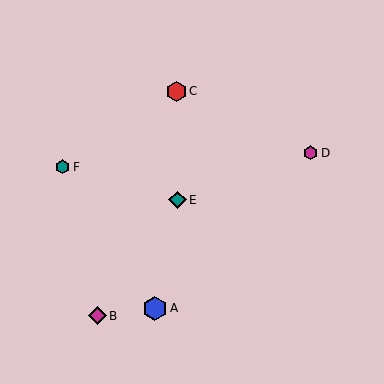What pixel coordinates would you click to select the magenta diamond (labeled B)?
Click at (97, 316) to select the magenta diamond B.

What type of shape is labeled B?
Shape B is a magenta diamond.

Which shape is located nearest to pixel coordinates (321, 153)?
The magenta hexagon (labeled D) at (311, 153) is nearest to that location.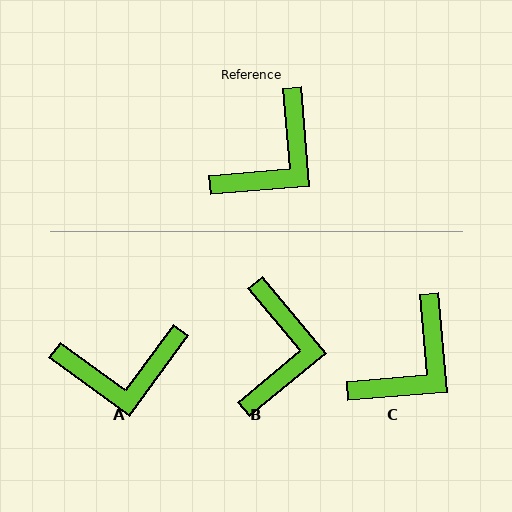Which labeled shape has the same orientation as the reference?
C.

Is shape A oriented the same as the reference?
No, it is off by about 41 degrees.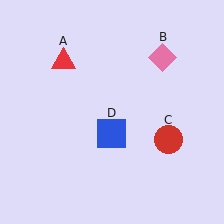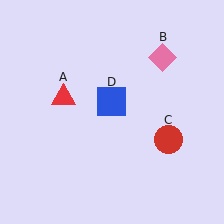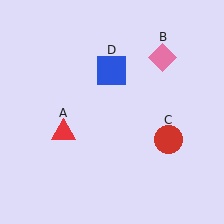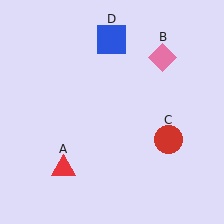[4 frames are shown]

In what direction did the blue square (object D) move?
The blue square (object D) moved up.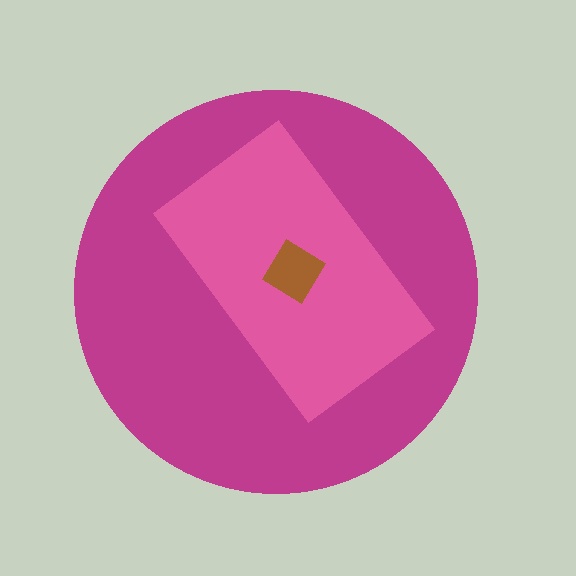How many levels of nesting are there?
3.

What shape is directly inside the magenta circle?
The pink rectangle.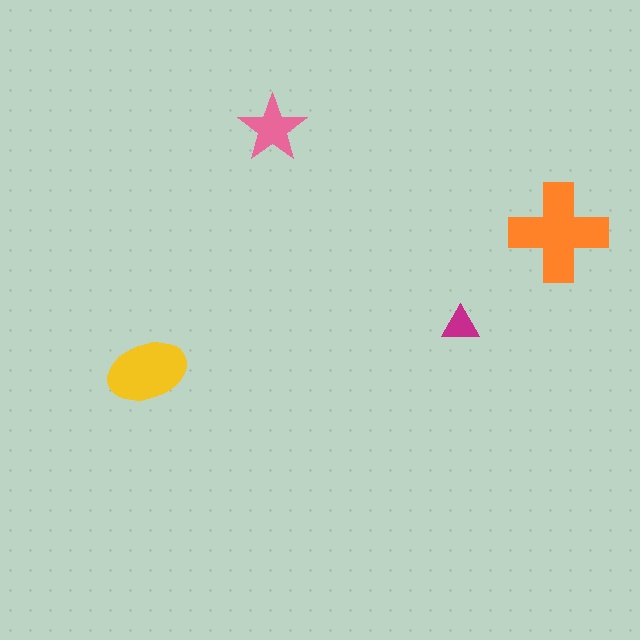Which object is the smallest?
The magenta triangle.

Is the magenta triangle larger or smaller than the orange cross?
Smaller.